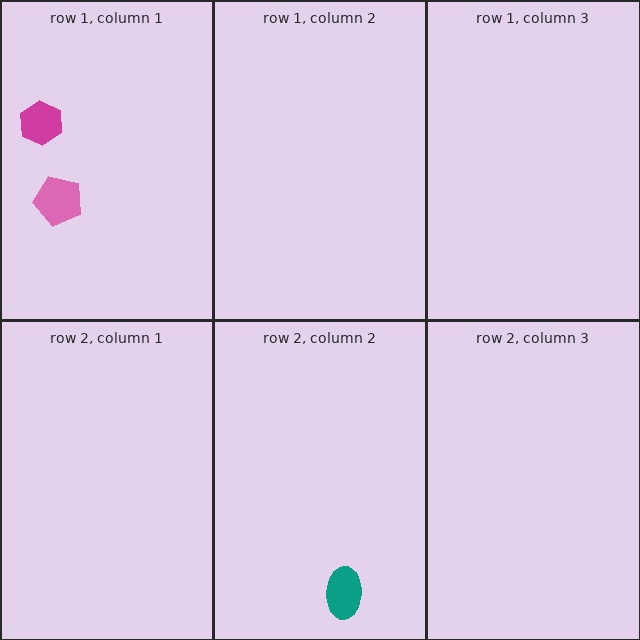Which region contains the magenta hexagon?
The row 1, column 1 region.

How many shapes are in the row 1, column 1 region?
2.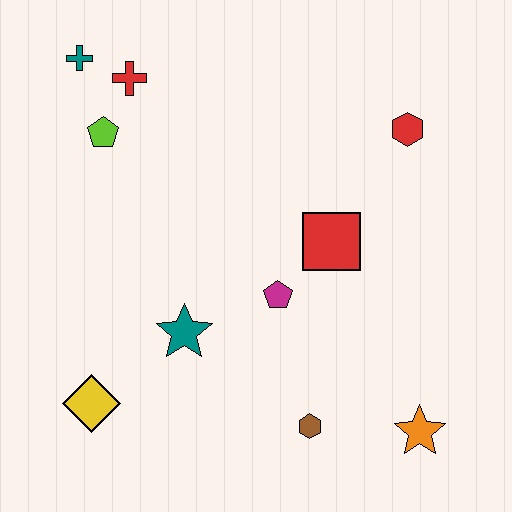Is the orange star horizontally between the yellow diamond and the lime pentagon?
No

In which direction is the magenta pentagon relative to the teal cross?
The magenta pentagon is below the teal cross.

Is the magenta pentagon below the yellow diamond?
No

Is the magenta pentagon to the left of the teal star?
No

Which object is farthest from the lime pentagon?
The orange star is farthest from the lime pentagon.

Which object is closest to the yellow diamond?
The teal star is closest to the yellow diamond.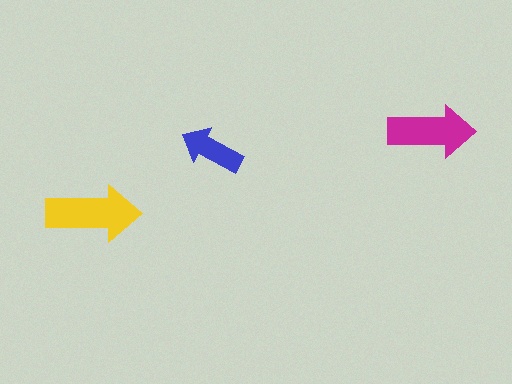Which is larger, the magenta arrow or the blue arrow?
The magenta one.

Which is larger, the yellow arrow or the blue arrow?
The yellow one.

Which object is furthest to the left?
The yellow arrow is leftmost.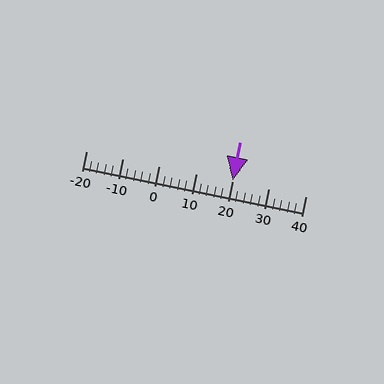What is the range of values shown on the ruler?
The ruler shows values from -20 to 40.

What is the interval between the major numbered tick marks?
The major tick marks are spaced 10 units apart.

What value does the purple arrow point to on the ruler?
The purple arrow points to approximately 20.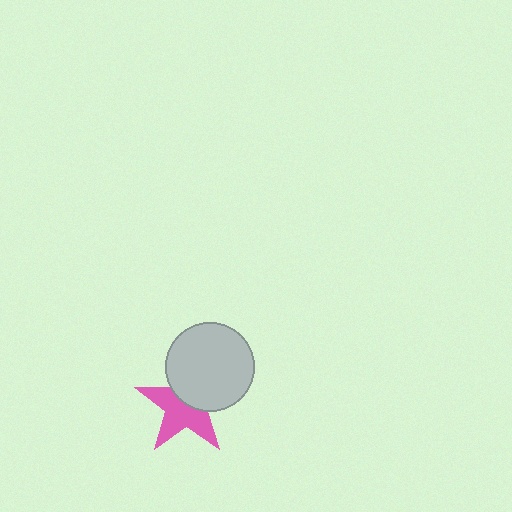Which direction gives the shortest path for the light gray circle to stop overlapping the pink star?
Moving toward the upper-right gives the shortest separation.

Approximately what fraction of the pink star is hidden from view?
Roughly 43% of the pink star is hidden behind the light gray circle.